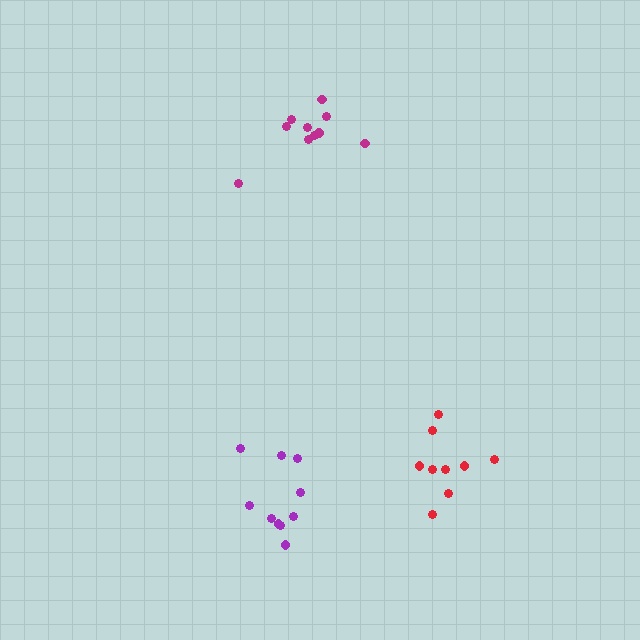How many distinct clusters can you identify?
There are 3 distinct clusters.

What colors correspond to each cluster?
The clusters are colored: purple, magenta, red.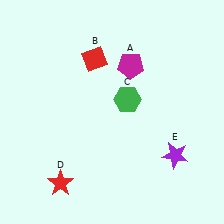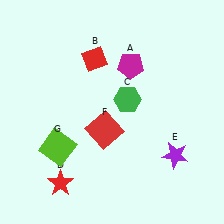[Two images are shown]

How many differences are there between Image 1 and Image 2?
There are 2 differences between the two images.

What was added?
A red square (F), a lime square (G) were added in Image 2.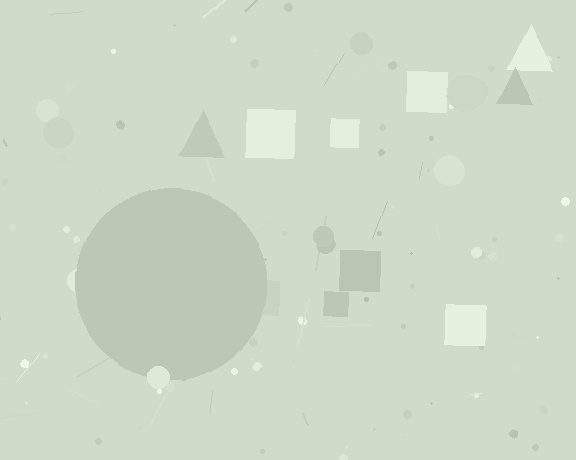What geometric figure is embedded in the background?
A circle is embedded in the background.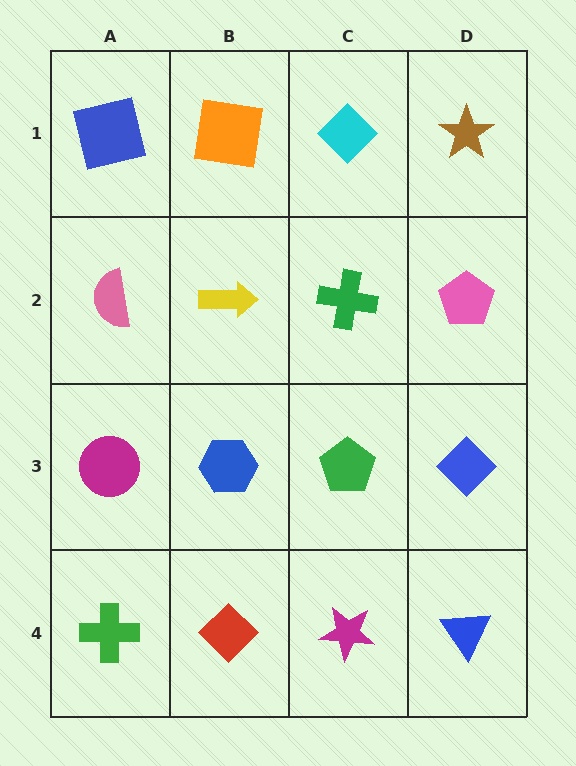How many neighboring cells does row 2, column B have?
4.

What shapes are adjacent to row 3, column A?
A pink semicircle (row 2, column A), a green cross (row 4, column A), a blue hexagon (row 3, column B).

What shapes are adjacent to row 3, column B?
A yellow arrow (row 2, column B), a red diamond (row 4, column B), a magenta circle (row 3, column A), a green pentagon (row 3, column C).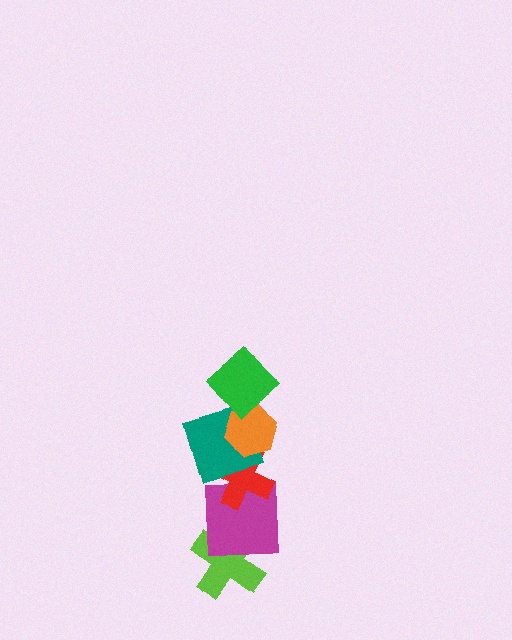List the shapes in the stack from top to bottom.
From top to bottom: the green diamond, the orange hexagon, the teal square, the red cross, the magenta square, the lime cross.